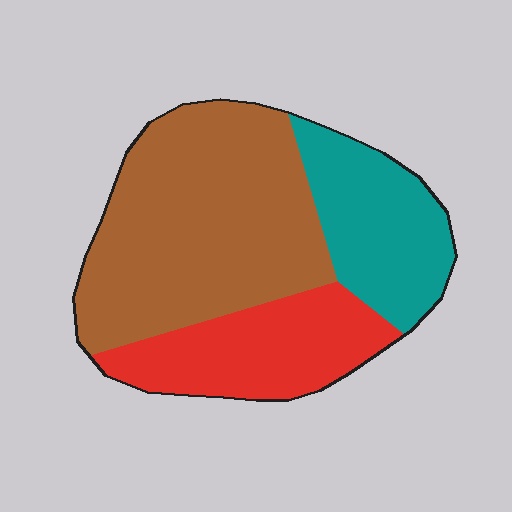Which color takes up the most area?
Brown, at roughly 50%.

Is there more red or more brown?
Brown.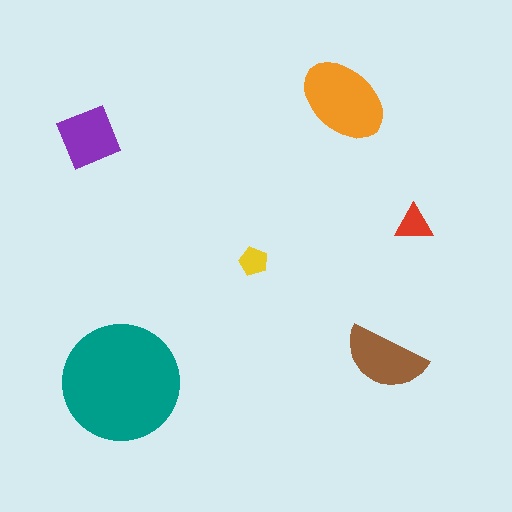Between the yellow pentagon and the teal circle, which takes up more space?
The teal circle.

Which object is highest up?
The orange ellipse is topmost.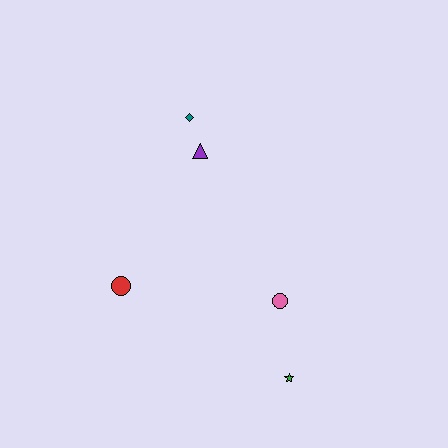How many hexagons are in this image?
There are no hexagons.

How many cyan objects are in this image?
There are no cyan objects.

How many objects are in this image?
There are 5 objects.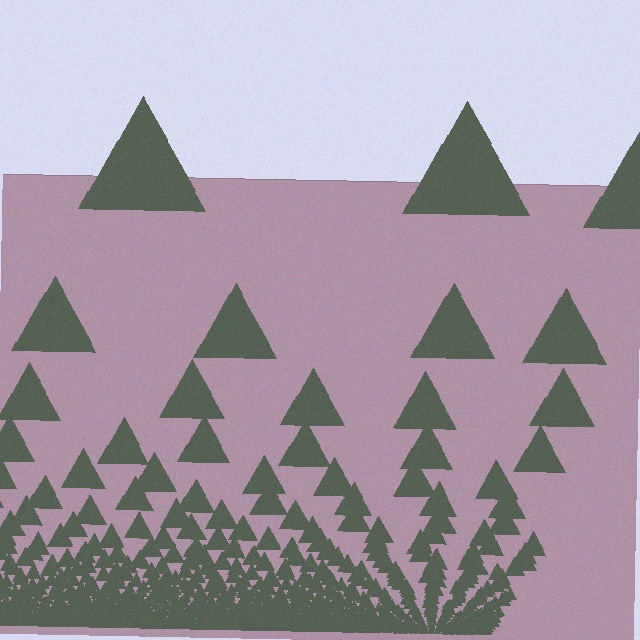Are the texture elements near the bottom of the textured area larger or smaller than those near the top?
Smaller. The gradient is inverted — elements near the bottom are smaller and denser.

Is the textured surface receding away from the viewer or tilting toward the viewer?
The surface appears to tilt toward the viewer. Texture elements get larger and sparser toward the top.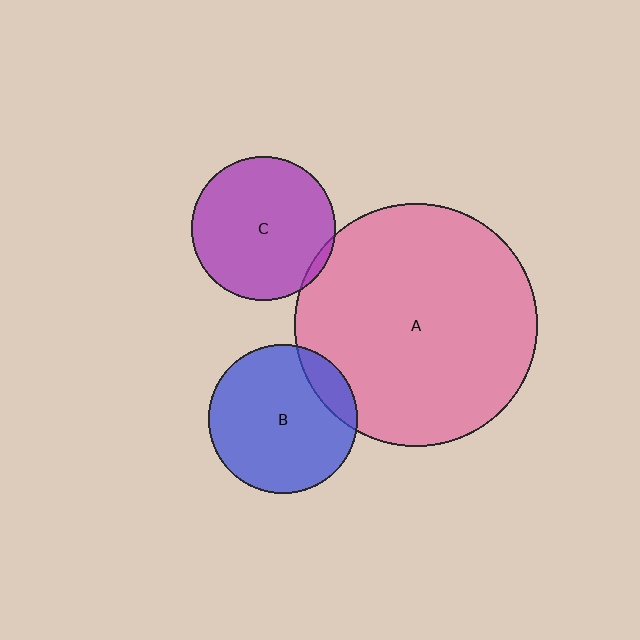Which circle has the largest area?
Circle A (pink).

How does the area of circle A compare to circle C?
Approximately 2.9 times.